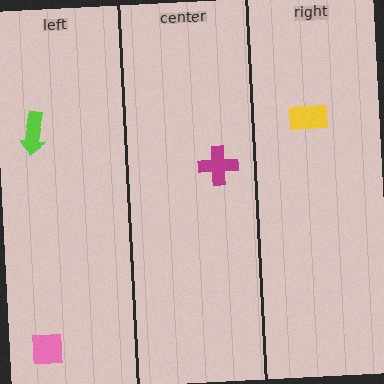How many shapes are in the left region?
2.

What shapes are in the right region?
The yellow rectangle.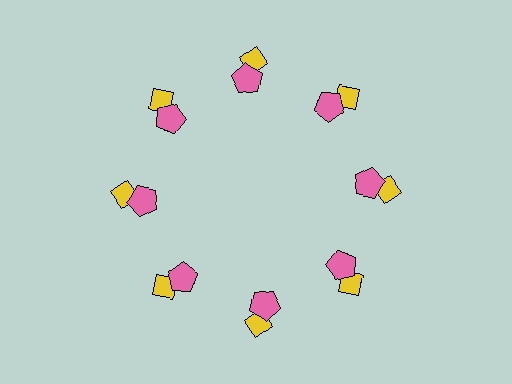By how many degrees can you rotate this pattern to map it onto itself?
The pattern maps onto itself every 45 degrees of rotation.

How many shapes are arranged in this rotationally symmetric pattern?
There are 16 shapes, arranged in 8 groups of 2.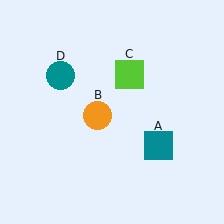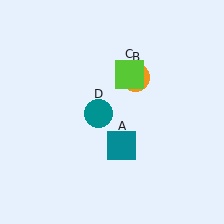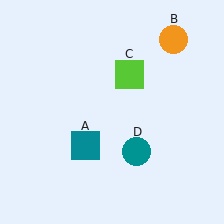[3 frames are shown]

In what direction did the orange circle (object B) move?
The orange circle (object B) moved up and to the right.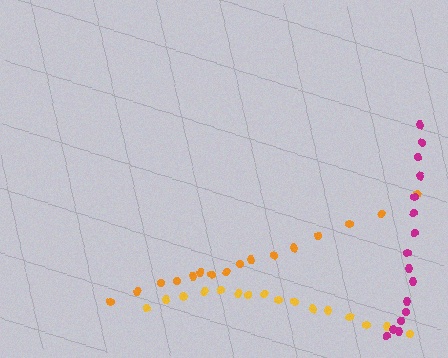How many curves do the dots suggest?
There are 3 distinct paths.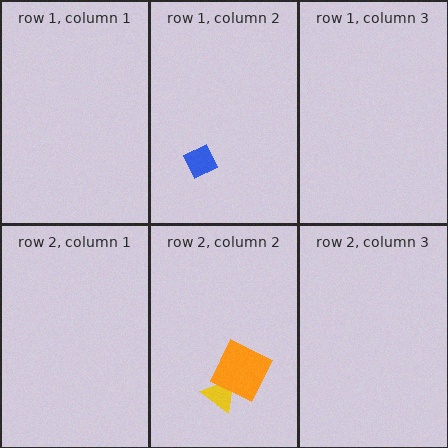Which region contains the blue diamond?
The row 1, column 2 region.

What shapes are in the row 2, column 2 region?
The yellow triangle, the orange square.